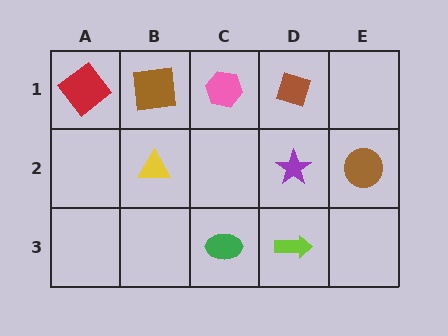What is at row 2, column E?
A brown circle.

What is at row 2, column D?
A purple star.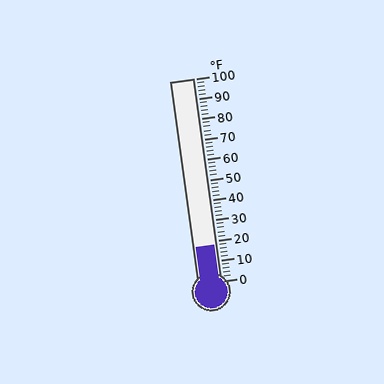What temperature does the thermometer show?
The thermometer shows approximately 18°F.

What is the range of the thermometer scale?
The thermometer scale ranges from 0°F to 100°F.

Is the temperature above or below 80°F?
The temperature is below 80°F.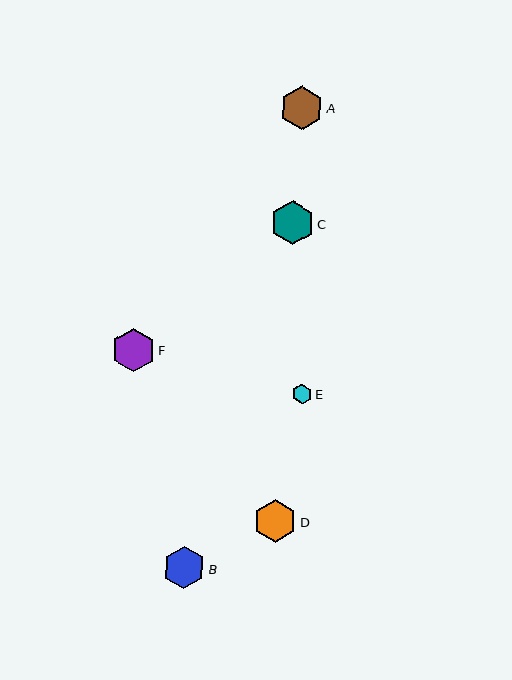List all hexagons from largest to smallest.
From largest to smallest: C, A, F, D, B, E.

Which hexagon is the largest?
Hexagon C is the largest with a size of approximately 44 pixels.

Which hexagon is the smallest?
Hexagon E is the smallest with a size of approximately 20 pixels.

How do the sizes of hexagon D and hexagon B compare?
Hexagon D and hexagon B are approximately the same size.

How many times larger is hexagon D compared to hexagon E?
Hexagon D is approximately 2.1 times the size of hexagon E.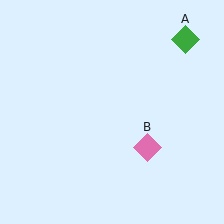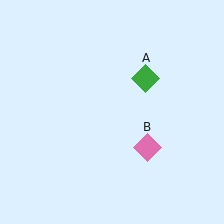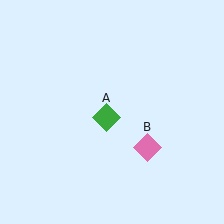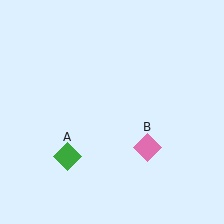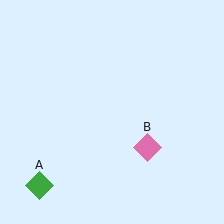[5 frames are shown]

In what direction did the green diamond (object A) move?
The green diamond (object A) moved down and to the left.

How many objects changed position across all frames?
1 object changed position: green diamond (object A).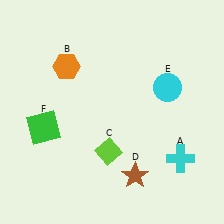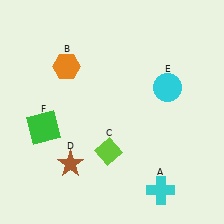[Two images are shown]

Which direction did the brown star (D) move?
The brown star (D) moved left.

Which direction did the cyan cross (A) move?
The cyan cross (A) moved down.